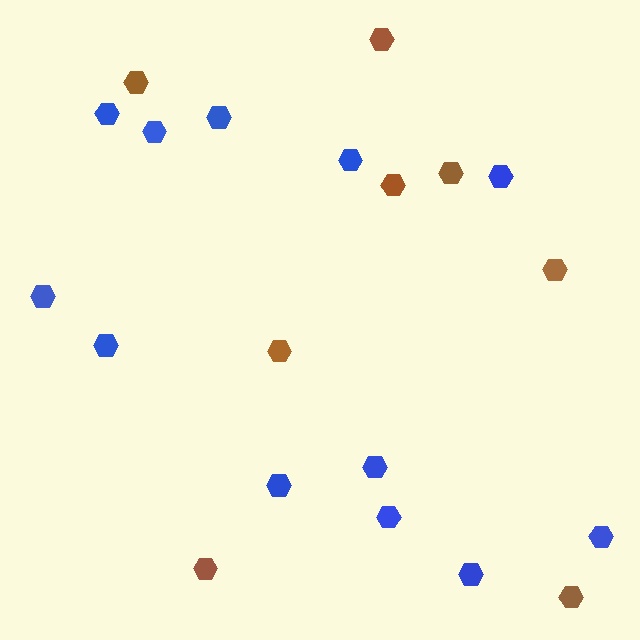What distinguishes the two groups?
There are 2 groups: one group of blue hexagons (12) and one group of brown hexagons (8).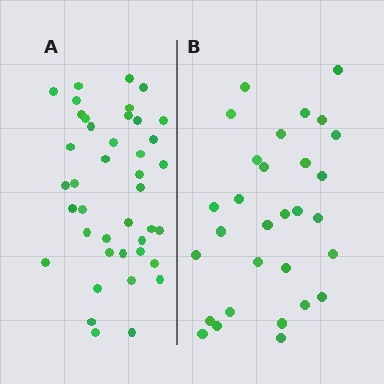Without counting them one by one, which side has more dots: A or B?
Region A (the left region) has more dots.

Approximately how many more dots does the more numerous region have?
Region A has roughly 12 or so more dots than region B.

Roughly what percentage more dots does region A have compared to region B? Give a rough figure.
About 35% more.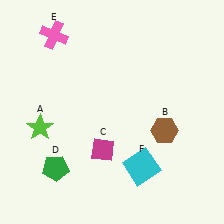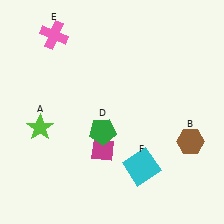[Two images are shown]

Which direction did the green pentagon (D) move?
The green pentagon (D) moved right.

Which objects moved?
The objects that moved are: the brown hexagon (B), the green pentagon (D).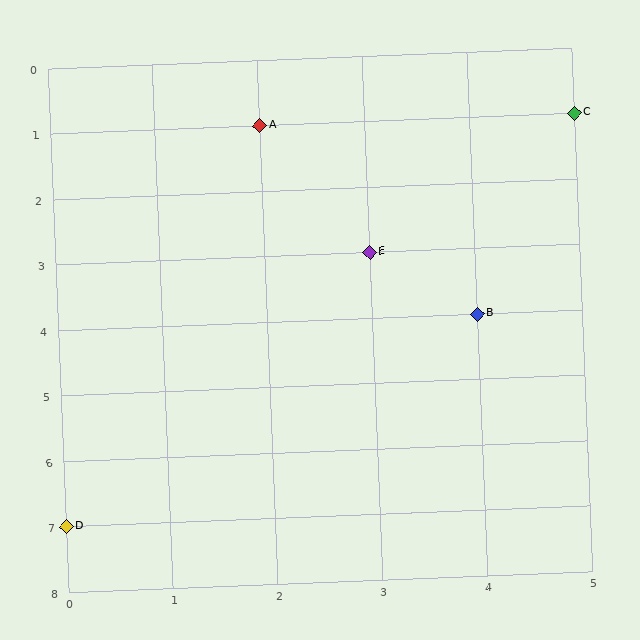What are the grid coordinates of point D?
Point D is at grid coordinates (0, 7).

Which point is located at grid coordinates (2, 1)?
Point A is at (2, 1).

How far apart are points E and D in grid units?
Points E and D are 3 columns and 4 rows apart (about 5.0 grid units diagonally).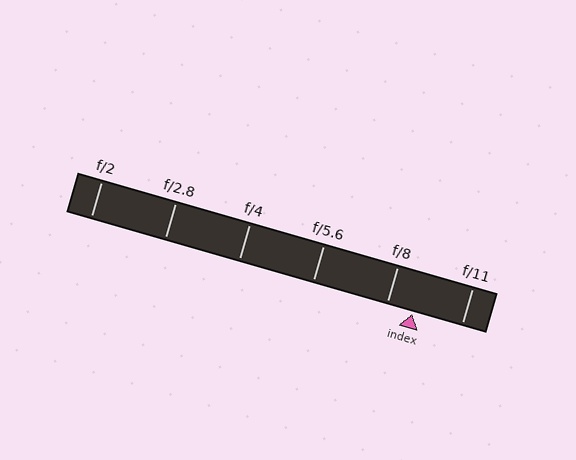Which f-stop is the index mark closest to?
The index mark is closest to f/8.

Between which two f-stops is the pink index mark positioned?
The index mark is between f/8 and f/11.